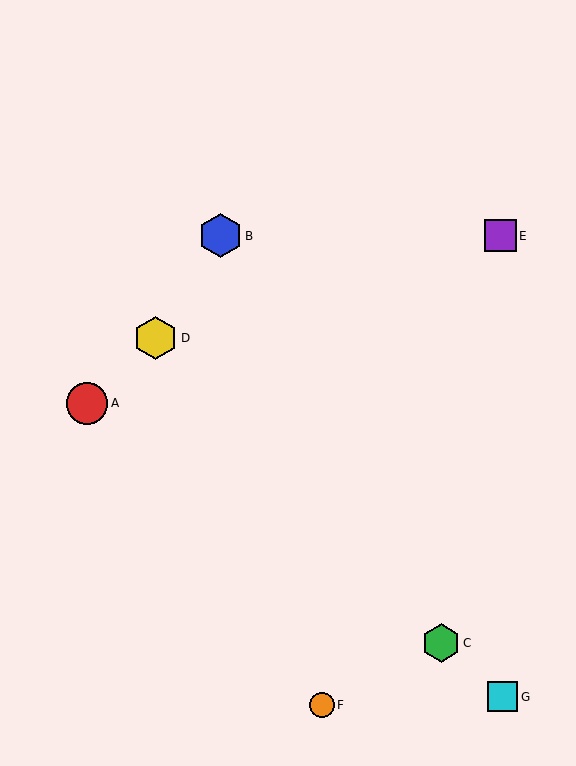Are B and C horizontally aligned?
No, B is at y≈236 and C is at y≈643.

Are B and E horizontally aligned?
Yes, both are at y≈236.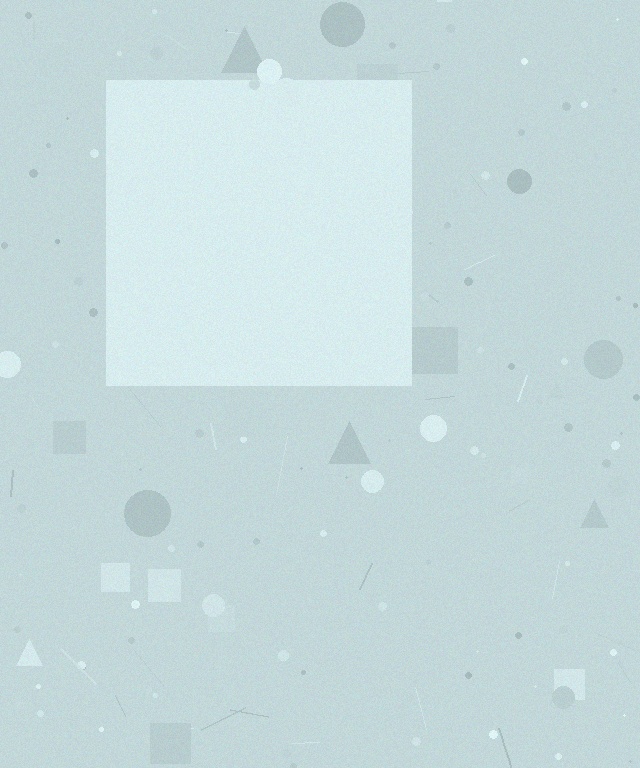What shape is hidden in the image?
A square is hidden in the image.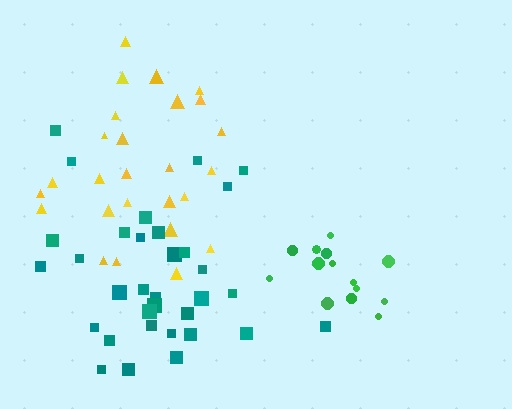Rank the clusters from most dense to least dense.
green, teal, yellow.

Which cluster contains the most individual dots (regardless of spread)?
Teal (33).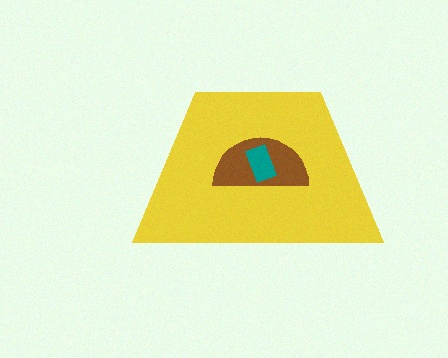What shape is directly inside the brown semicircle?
The teal rectangle.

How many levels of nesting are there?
3.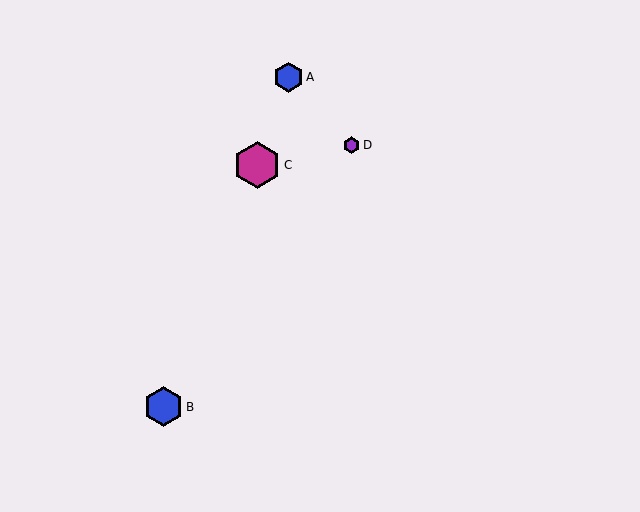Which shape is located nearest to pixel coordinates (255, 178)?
The magenta hexagon (labeled C) at (257, 165) is nearest to that location.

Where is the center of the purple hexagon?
The center of the purple hexagon is at (351, 145).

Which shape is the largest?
The magenta hexagon (labeled C) is the largest.